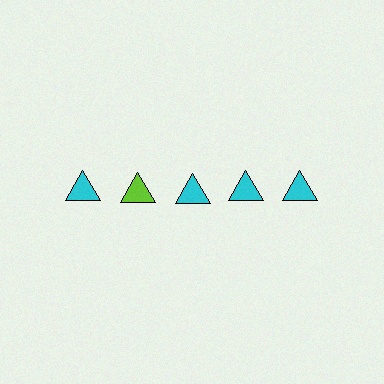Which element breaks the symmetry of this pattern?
The lime triangle in the top row, second from left column breaks the symmetry. All other shapes are cyan triangles.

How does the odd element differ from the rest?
It has a different color: lime instead of cyan.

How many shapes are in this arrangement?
There are 5 shapes arranged in a grid pattern.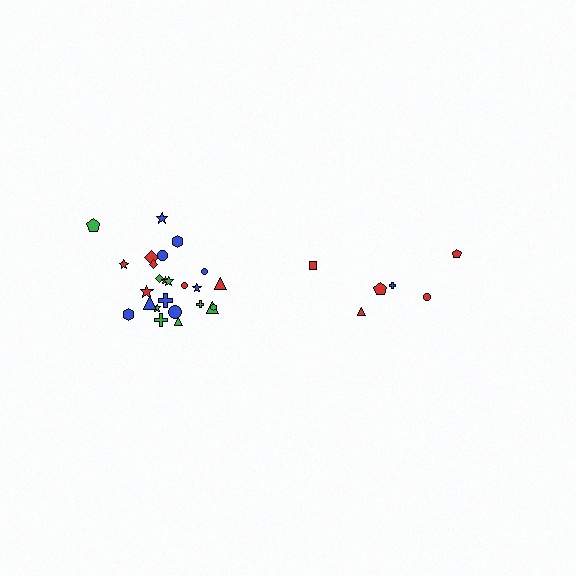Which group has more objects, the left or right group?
The left group.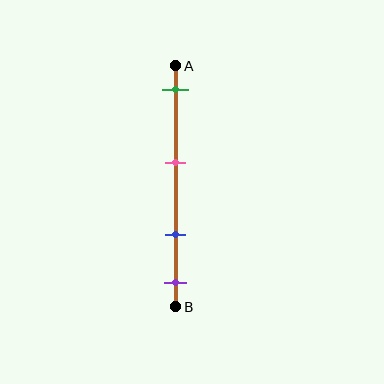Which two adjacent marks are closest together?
The blue and purple marks are the closest adjacent pair.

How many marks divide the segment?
There are 4 marks dividing the segment.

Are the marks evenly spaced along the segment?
No, the marks are not evenly spaced.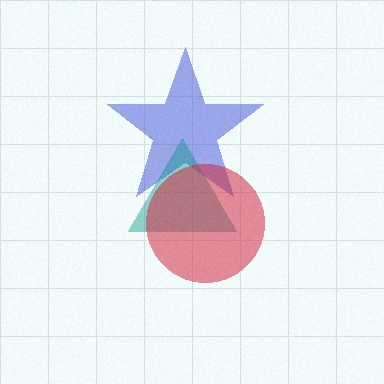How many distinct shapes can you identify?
There are 3 distinct shapes: a blue star, a teal triangle, a red circle.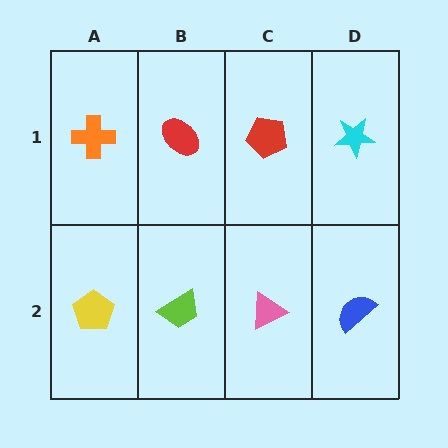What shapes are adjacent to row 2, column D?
A cyan star (row 1, column D), a pink triangle (row 2, column C).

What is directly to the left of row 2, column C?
A lime trapezoid.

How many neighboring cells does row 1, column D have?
2.